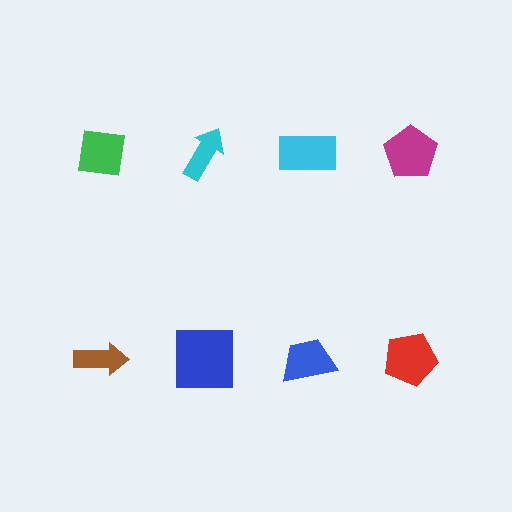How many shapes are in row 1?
4 shapes.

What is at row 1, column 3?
A cyan rectangle.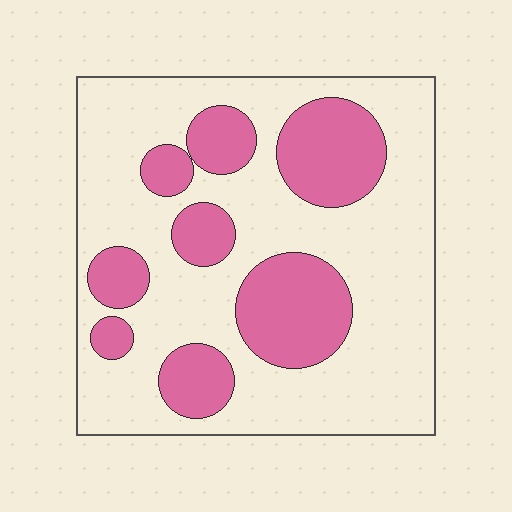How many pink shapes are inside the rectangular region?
8.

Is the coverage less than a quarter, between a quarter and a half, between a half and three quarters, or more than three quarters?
Between a quarter and a half.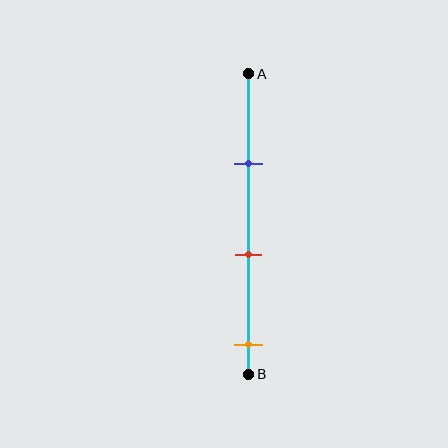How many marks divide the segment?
There are 3 marks dividing the segment.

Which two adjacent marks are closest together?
The blue and red marks are the closest adjacent pair.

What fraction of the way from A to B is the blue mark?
The blue mark is approximately 30% (0.3) of the way from A to B.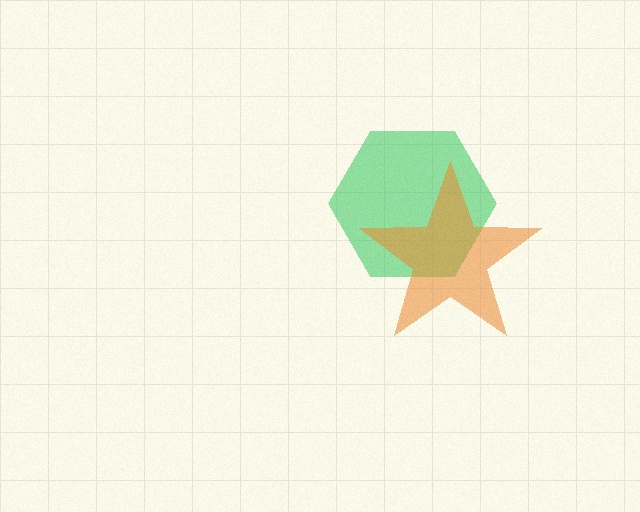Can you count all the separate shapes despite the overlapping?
Yes, there are 2 separate shapes.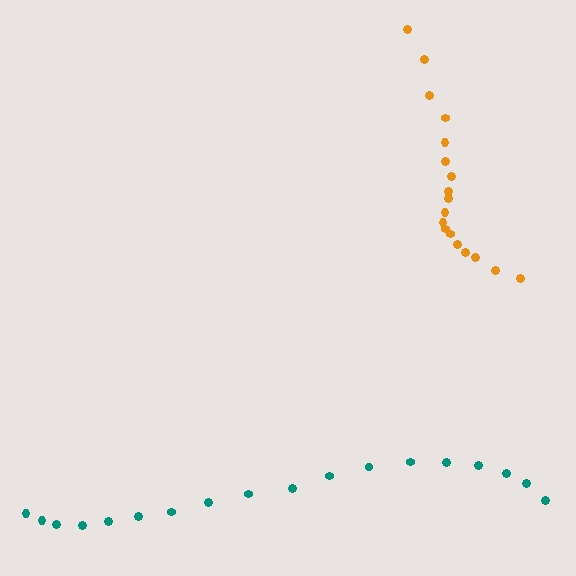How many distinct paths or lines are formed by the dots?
There are 2 distinct paths.